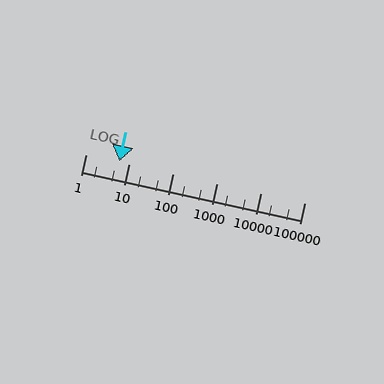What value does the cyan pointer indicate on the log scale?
The pointer indicates approximately 5.9.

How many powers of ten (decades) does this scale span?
The scale spans 5 decades, from 1 to 100000.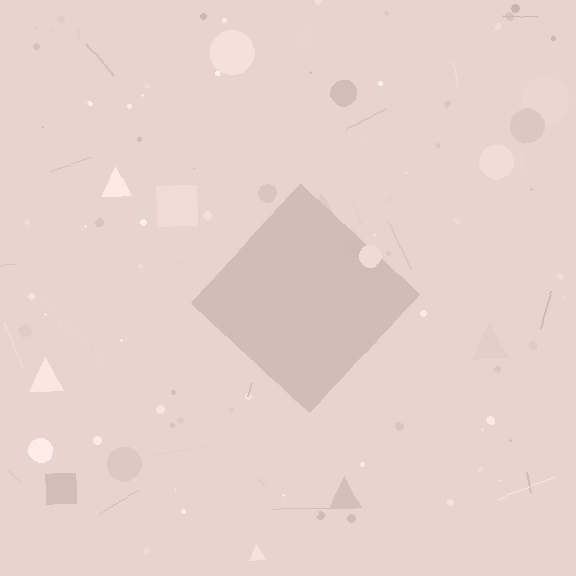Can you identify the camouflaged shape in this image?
The camouflaged shape is a diamond.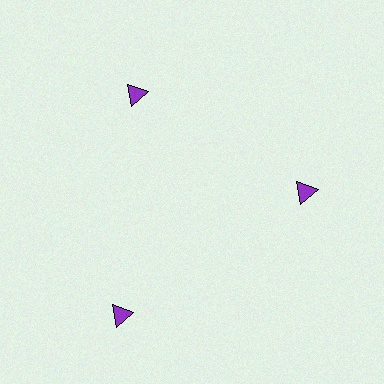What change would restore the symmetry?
The symmetry would be restored by moving it inward, back onto the ring so that all 3 triangles sit at equal angles and equal distance from the center.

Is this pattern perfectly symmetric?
No. The 3 purple triangles are arranged in a ring, but one element near the 7 o'clock position is pushed outward from the center, breaking the 3-fold rotational symmetry.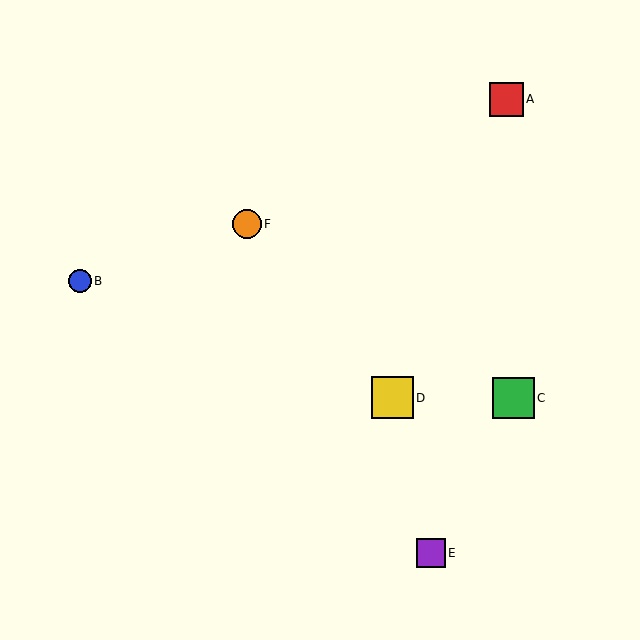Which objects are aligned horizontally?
Objects C, D are aligned horizontally.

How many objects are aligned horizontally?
2 objects (C, D) are aligned horizontally.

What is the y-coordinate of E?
Object E is at y≈553.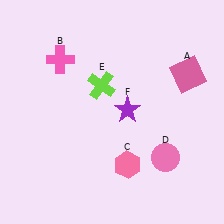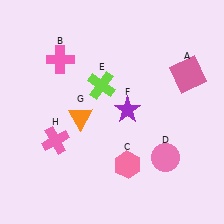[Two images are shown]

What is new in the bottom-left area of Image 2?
An orange triangle (G) was added in the bottom-left area of Image 2.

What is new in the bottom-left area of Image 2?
A pink cross (H) was added in the bottom-left area of Image 2.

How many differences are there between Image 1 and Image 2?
There are 2 differences between the two images.